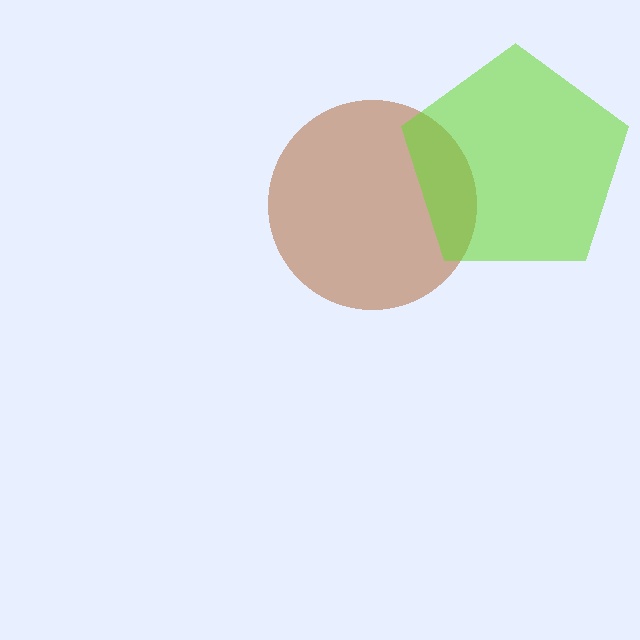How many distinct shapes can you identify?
There are 2 distinct shapes: a brown circle, a lime pentagon.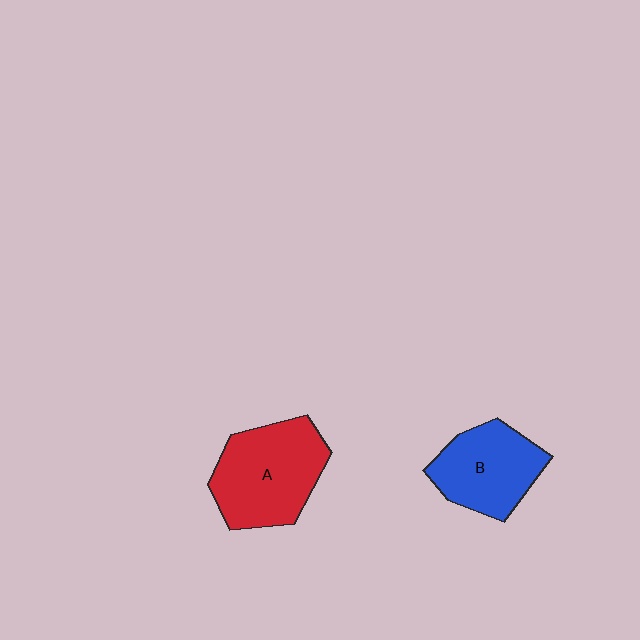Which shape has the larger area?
Shape A (red).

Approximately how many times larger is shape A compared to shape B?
Approximately 1.2 times.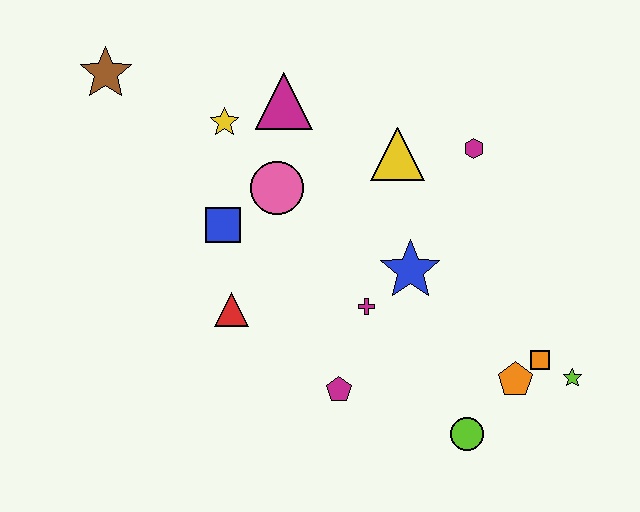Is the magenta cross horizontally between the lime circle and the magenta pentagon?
Yes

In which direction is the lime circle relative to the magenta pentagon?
The lime circle is to the right of the magenta pentagon.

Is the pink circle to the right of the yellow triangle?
No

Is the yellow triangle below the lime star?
No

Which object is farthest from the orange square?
The brown star is farthest from the orange square.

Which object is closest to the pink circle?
The blue square is closest to the pink circle.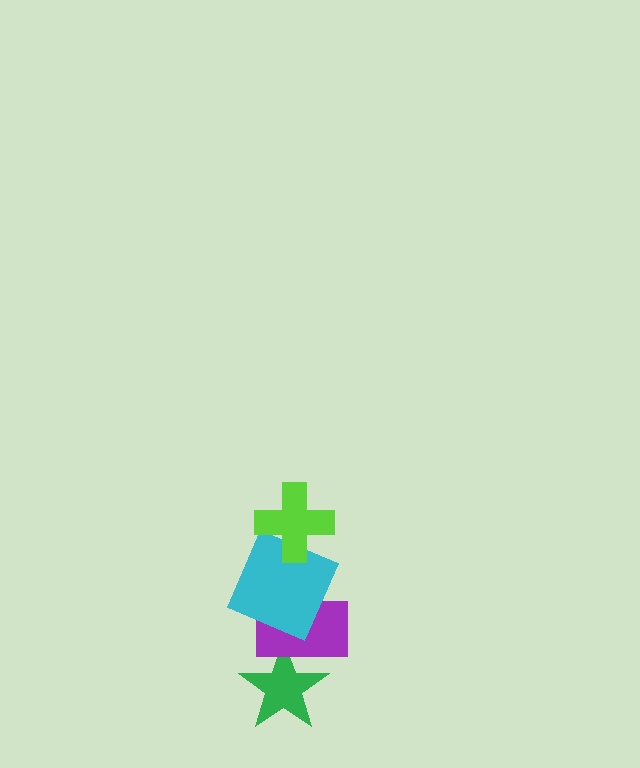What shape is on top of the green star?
The purple rectangle is on top of the green star.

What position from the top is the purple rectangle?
The purple rectangle is 3rd from the top.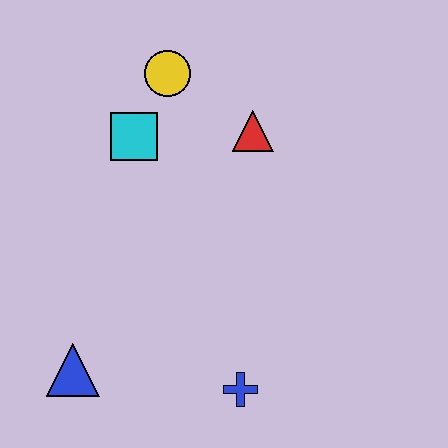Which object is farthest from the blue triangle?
The yellow circle is farthest from the blue triangle.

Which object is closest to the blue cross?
The blue triangle is closest to the blue cross.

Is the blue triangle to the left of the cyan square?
Yes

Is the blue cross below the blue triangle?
Yes